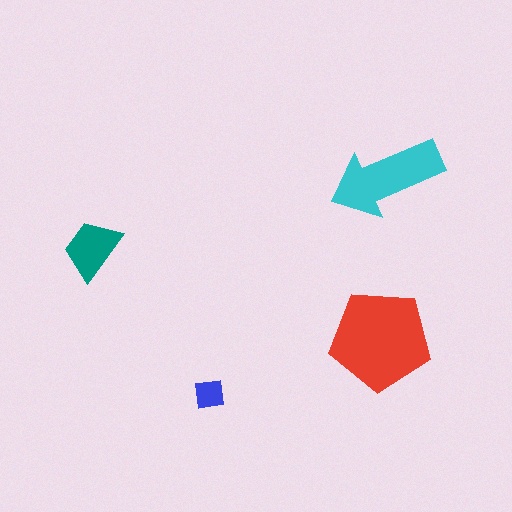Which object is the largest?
The red pentagon.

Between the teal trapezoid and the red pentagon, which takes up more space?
The red pentagon.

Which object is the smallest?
The blue square.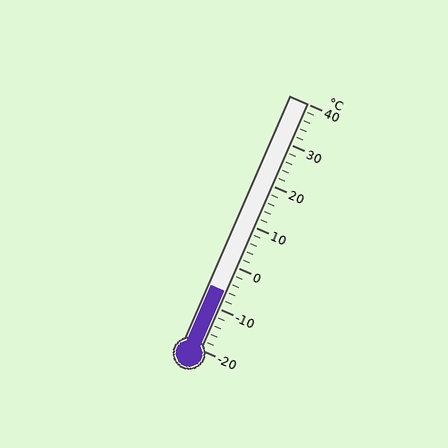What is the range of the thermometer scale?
The thermometer scale ranges from -20°C to 40°C.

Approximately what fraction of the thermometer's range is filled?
The thermometer is filled to approximately 25% of its range.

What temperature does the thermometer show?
The thermometer shows approximately -6°C.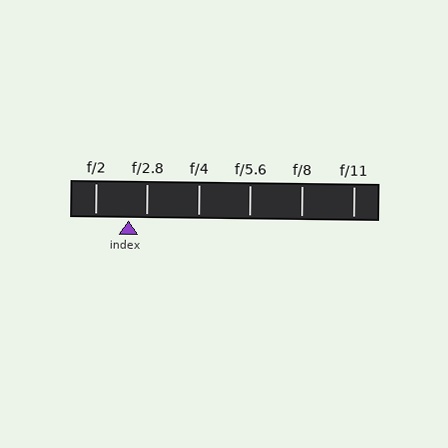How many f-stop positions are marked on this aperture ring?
There are 6 f-stop positions marked.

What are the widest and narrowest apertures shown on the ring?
The widest aperture shown is f/2 and the narrowest is f/11.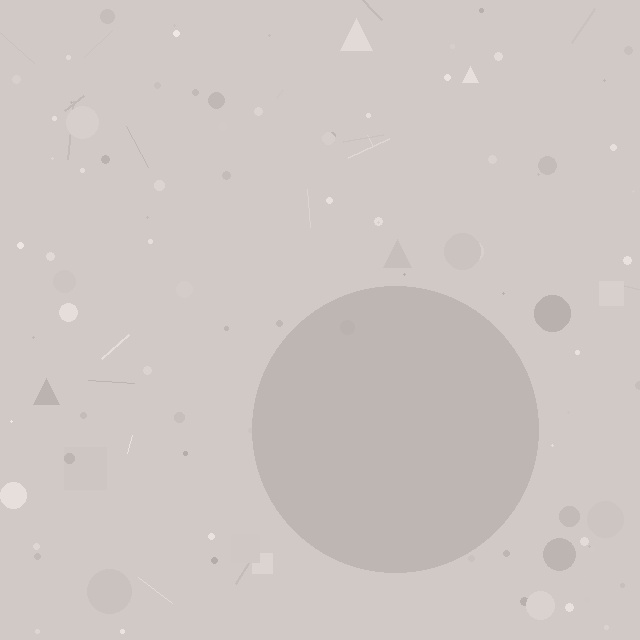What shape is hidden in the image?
A circle is hidden in the image.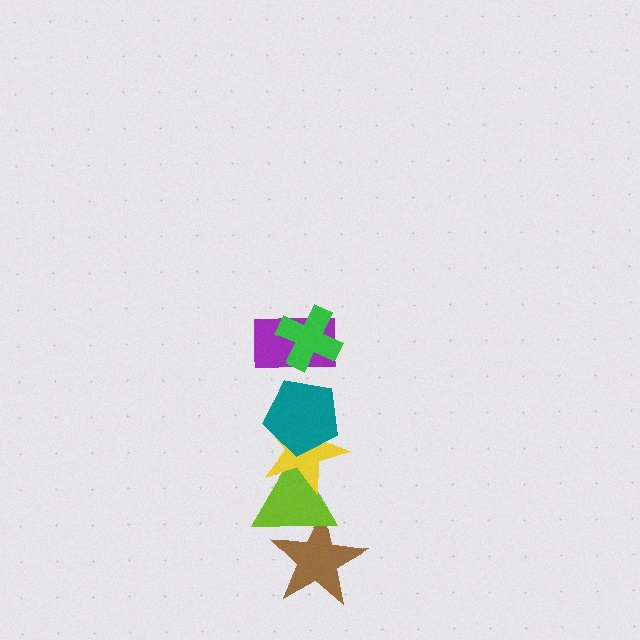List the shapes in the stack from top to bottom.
From top to bottom: the green cross, the purple rectangle, the teal pentagon, the yellow star, the lime triangle, the brown star.